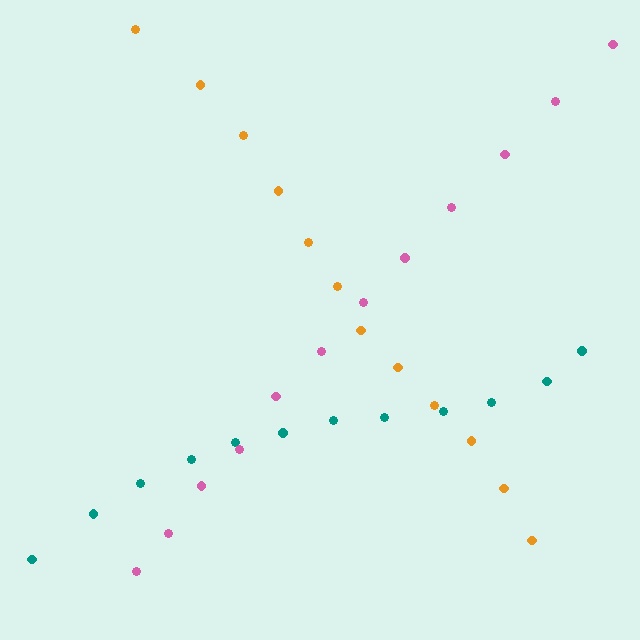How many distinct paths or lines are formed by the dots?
There are 3 distinct paths.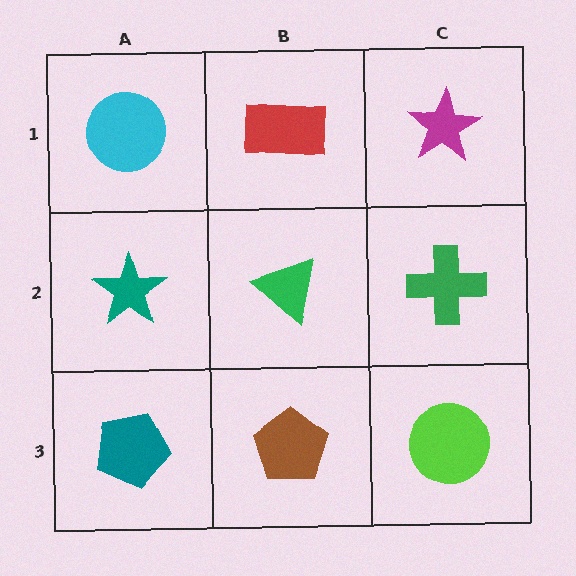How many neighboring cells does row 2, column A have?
3.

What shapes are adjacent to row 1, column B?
A green triangle (row 2, column B), a cyan circle (row 1, column A), a magenta star (row 1, column C).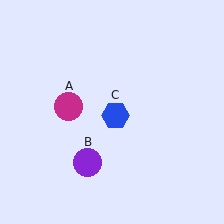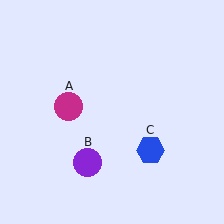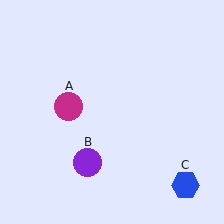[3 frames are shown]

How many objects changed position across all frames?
1 object changed position: blue hexagon (object C).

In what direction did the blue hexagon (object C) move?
The blue hexagon (object C) moved down and to the right.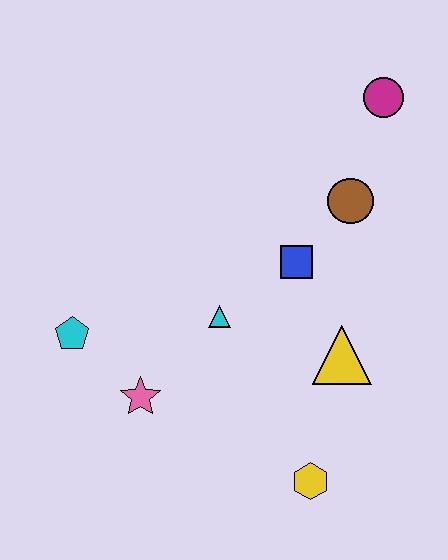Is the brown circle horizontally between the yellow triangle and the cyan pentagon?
No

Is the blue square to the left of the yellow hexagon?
Yes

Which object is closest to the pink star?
The cyan pentagon is closest to the pink star.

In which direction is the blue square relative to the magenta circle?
The blue square is below the magenta circle.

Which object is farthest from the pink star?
The magenta circle is farthest from the pink star.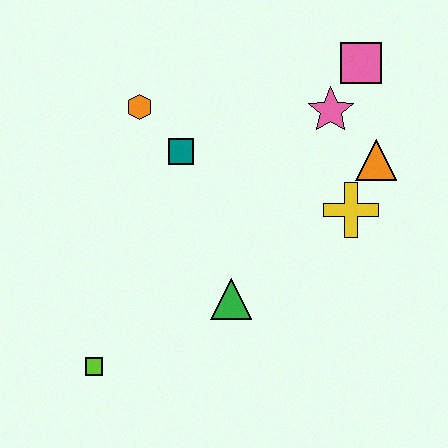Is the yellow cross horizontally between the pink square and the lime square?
Yes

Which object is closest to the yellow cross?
The orange triangle is closest to the yellow cross.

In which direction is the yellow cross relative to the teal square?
The yellow cross is to the right of the teal square.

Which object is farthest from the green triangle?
The pink square is farthest from the green triangle.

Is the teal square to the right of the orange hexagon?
Yes